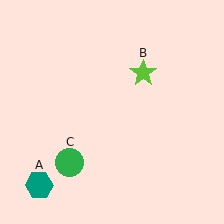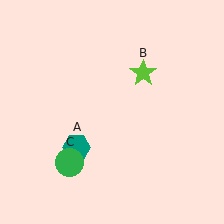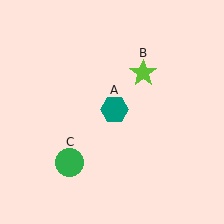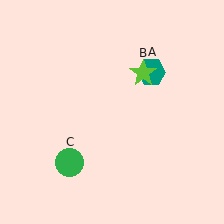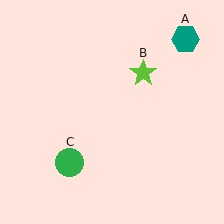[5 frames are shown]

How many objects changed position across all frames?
1 object changed position: teal hexagon (object A).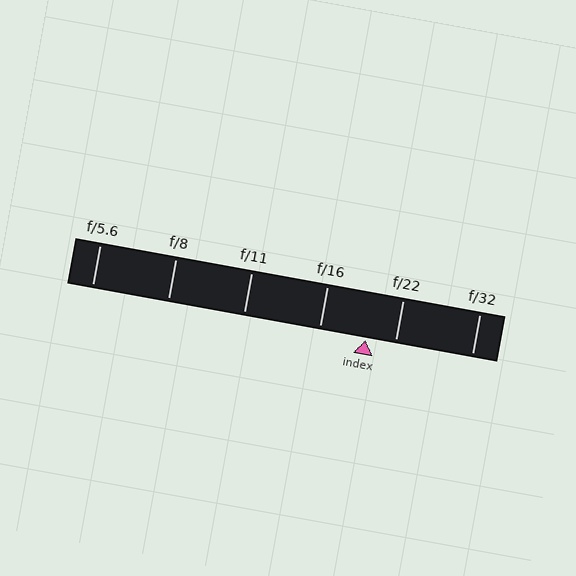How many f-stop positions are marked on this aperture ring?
There are 6 f-stop positions marked.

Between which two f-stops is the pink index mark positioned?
The index mark is between f/16 and f/22.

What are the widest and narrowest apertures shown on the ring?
The widest aperture shown is f/5.6 and the narrowest is f/32.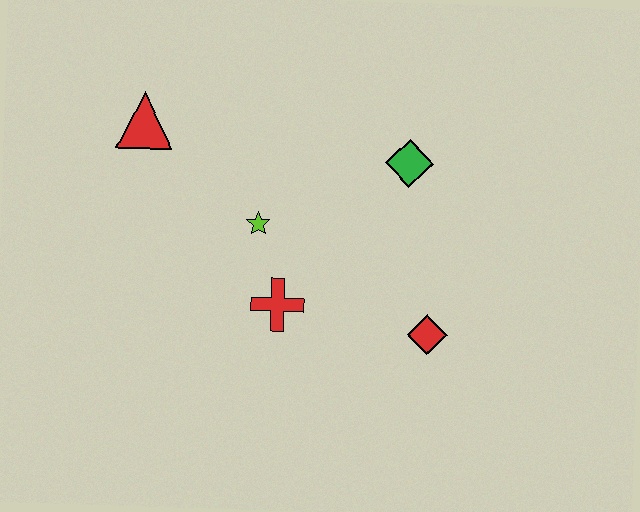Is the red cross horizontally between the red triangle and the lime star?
No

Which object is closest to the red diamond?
The red cross is closest to the red diamond.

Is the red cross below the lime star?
Yes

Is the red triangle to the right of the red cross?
No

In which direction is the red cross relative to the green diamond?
The red cross is below the green diamond.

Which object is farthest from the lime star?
The red diamond is farthest from the lime star.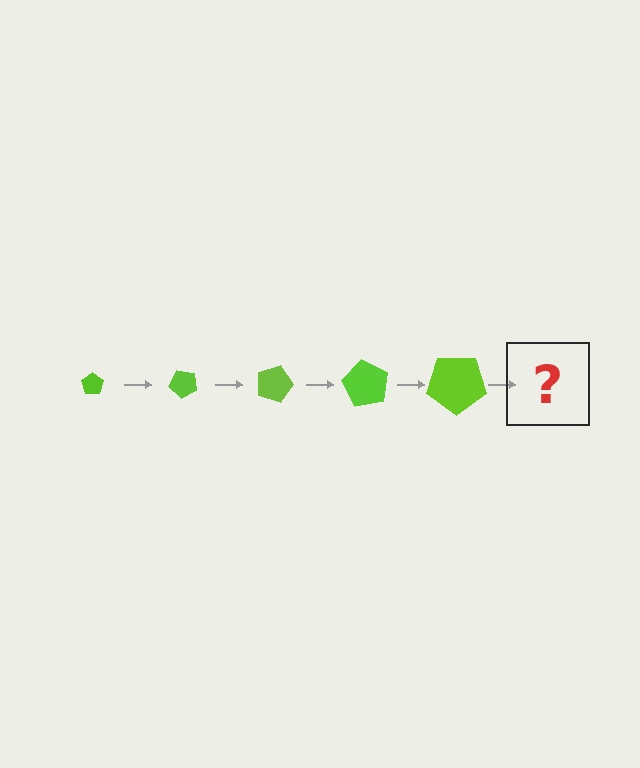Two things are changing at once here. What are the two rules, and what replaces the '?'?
The two rules are that the pentagon grows larger each step and it rotates 45 degrees each step. The '?' should be a pentagon, larger than the previous one and rotated 225 degrees from the start.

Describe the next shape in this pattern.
It should be a pentagon, larger than the previous one and rotated 225 degrees from the start.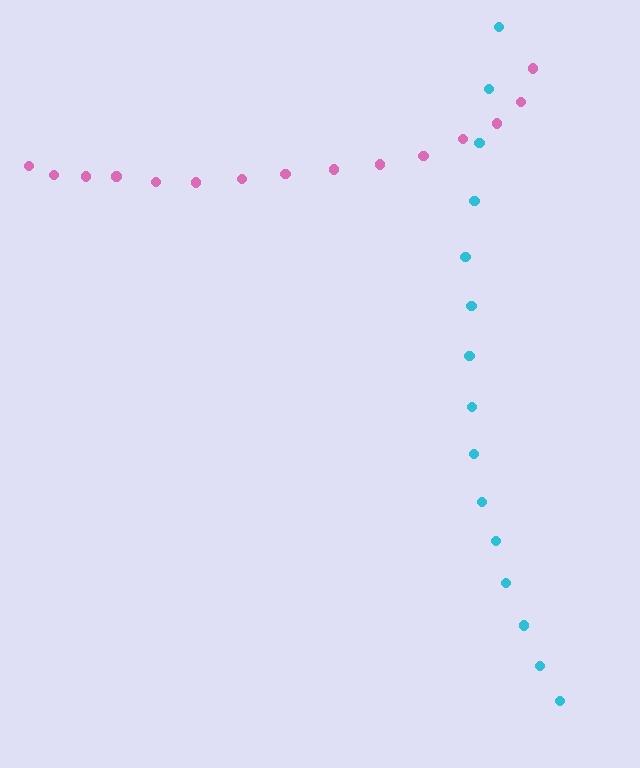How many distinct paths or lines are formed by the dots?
There are 2 distinct paths.